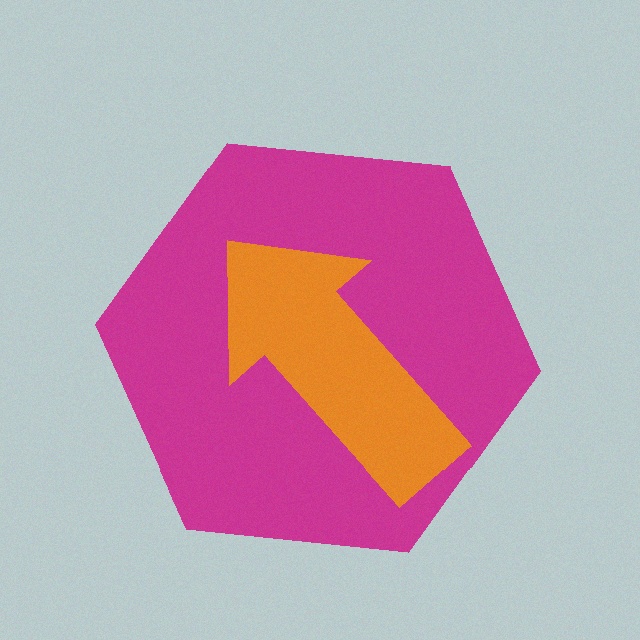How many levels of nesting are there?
2.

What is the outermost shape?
The magenta hexagon.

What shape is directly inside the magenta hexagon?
The orange arrow.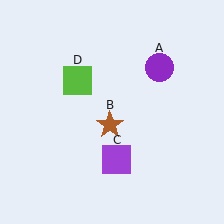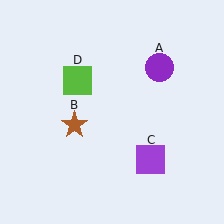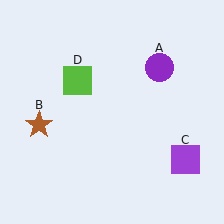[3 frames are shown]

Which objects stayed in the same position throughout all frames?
Purple circle (object A) and lime square (object D) remained stationary.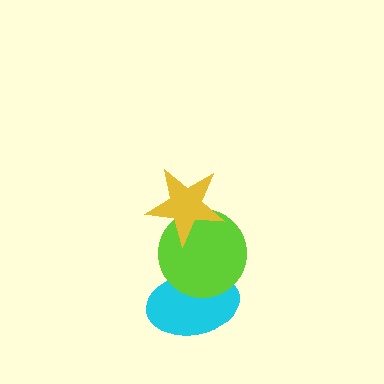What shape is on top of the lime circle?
The yellow star is on top of the lime circle.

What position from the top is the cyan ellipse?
The cyan ellipse is 3rd from the top.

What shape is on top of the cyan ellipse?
The lime circle is on top of the cyan ellipse.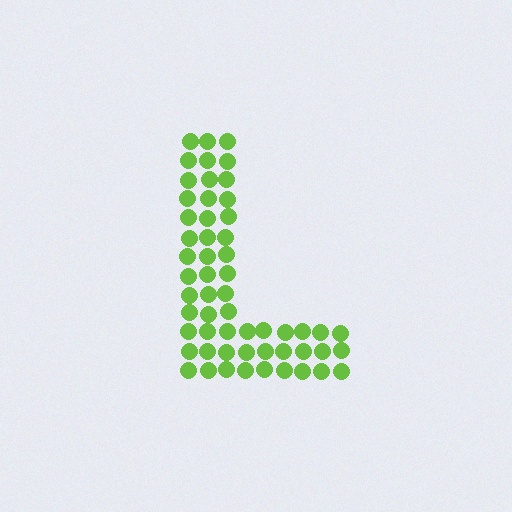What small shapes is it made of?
It is made of small circles.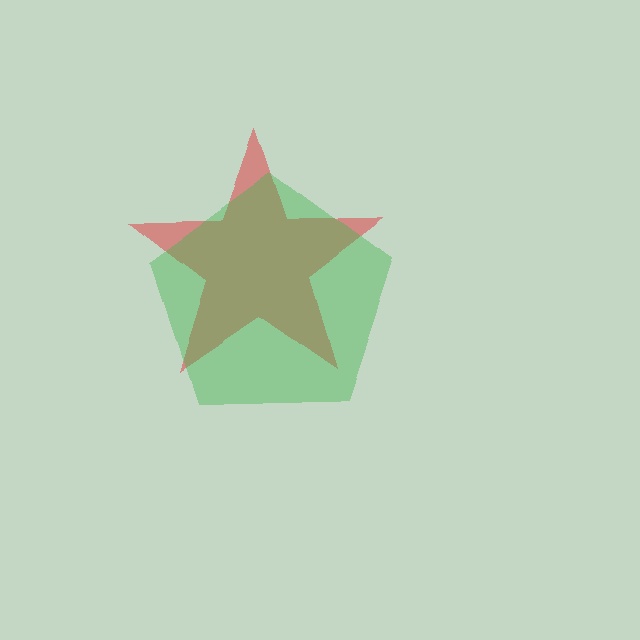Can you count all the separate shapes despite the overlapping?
Yes, there are 2 separate shapes.